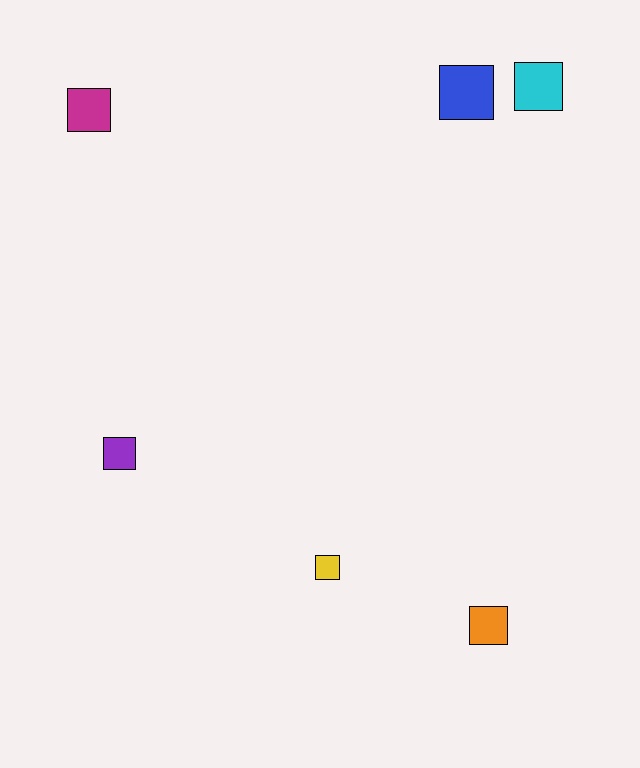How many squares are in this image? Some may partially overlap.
There are 6 squares.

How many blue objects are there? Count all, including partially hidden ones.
There is 1 blue object.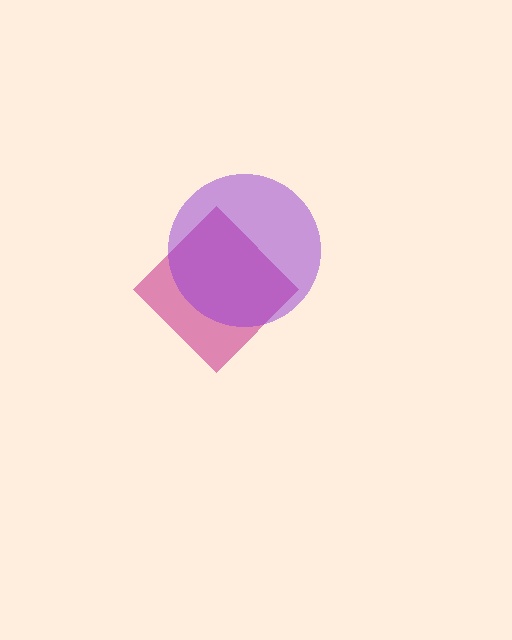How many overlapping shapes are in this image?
There are 2 overlapping shapes in the image.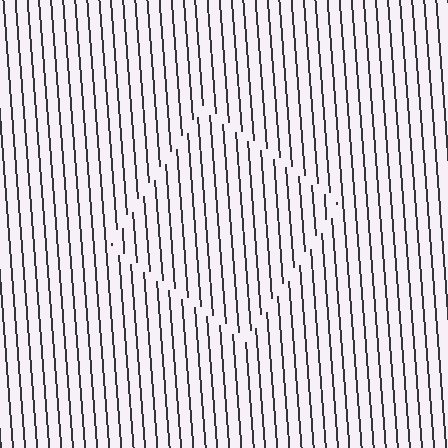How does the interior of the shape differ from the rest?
The interior of the shape contains the same grating, shifted by half a period — the contour is defined by the phase discontinuity where line-ends from the inner and outer gratings abut.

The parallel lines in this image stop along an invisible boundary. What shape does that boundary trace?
An illusory square. The interior of the shape contains the same grating, shifted by half a period — the contour is defined by the phase discontinuity where line-ends from the inner and outer gratings abut.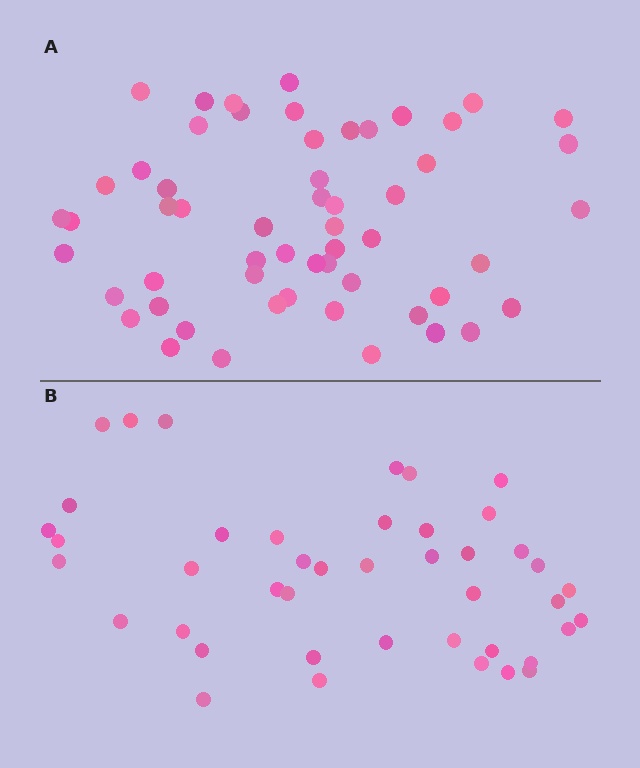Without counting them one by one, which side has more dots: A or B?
Region A (the top region) has more dots.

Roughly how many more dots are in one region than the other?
Region A has approximately 15 more dots than region B.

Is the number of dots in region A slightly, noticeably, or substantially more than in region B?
Region A has noticeably more, but not dramatically so. The ratio is roughly 1.3 to 1.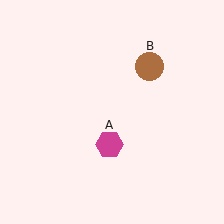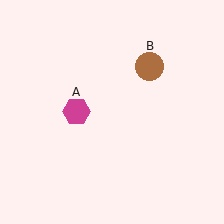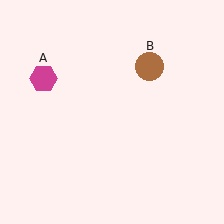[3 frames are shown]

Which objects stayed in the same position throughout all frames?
Brown circle (object B) remained stationary.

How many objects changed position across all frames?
1 object changed position: magenta hexagon (object A).